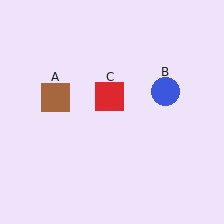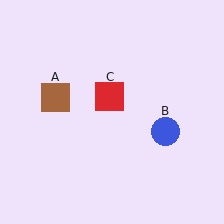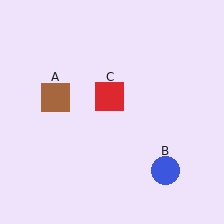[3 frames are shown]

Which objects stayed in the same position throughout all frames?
Brown square (object A) and red square (object C) remained stationary.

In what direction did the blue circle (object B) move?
The blue circle (object B) moved down.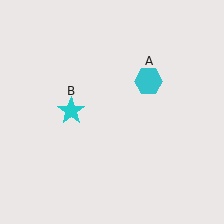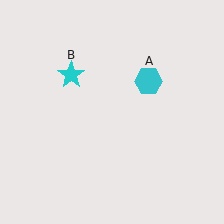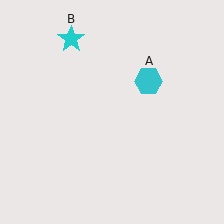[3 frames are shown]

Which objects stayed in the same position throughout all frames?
Cyan hexagon (object A) remained stationary.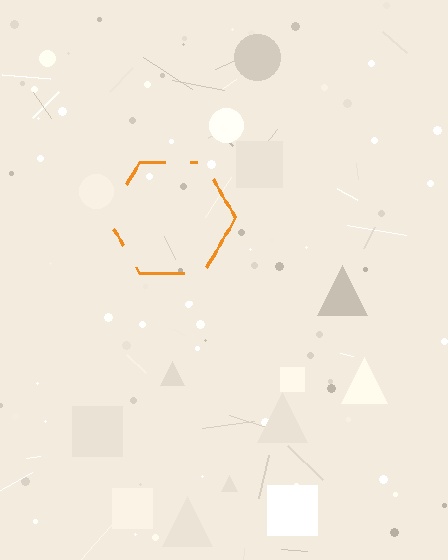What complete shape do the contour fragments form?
The contour fragments form a hexagon.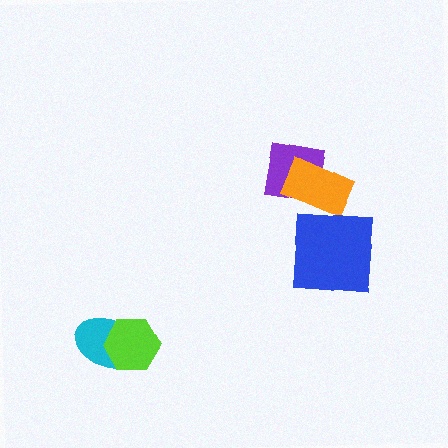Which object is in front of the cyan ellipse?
The lime hexagon is in front of the cyan ellipse.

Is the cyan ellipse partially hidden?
Yes, it is partially covered by another shape.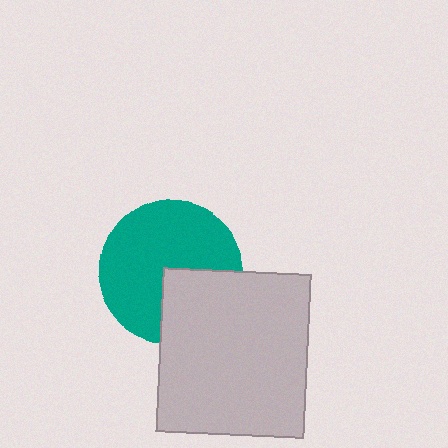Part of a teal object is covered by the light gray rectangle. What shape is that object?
It is a circle.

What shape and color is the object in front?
The object in front is a light gray rectangle.